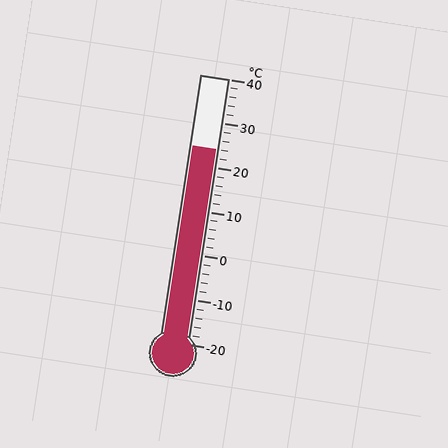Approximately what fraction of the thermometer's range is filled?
The thermometer is filled to approximately 75% of its range.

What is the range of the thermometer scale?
The thermometer scale ranges from -20°C to 40°C.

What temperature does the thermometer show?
The thermometer shows approximately 24°C.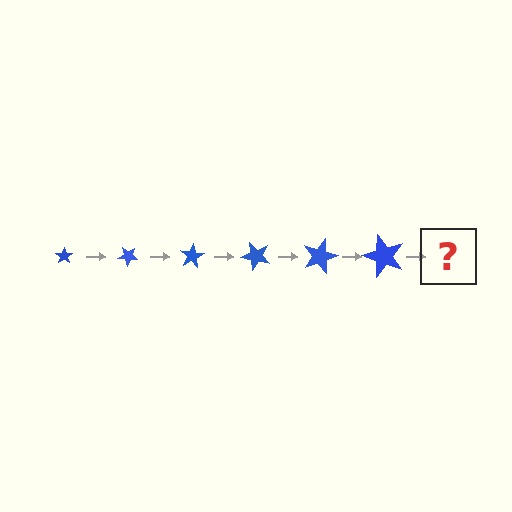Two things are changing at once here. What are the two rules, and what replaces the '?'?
The two rules are that the star grows larger each step and it rotates 40 degrees each step. The '?' should be a star, larger than the previous one and rotated 240 degrees from the start.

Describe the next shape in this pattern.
It should be a star, larger than the previous one and rotated 240 degrees from the start.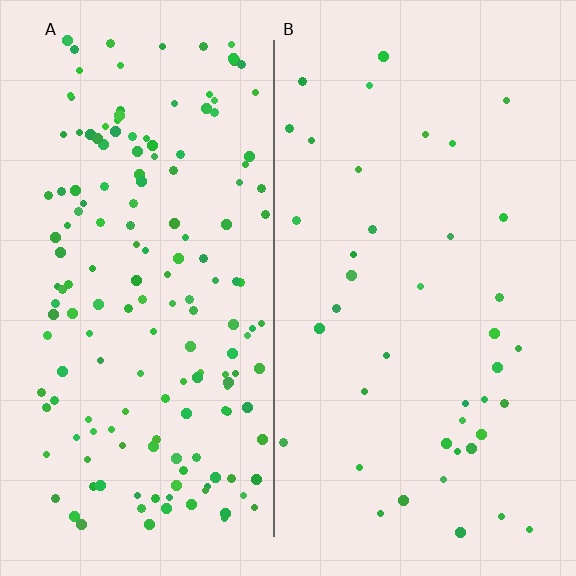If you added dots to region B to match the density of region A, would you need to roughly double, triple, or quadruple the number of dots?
Approximately quadruple.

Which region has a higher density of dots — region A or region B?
A (the left).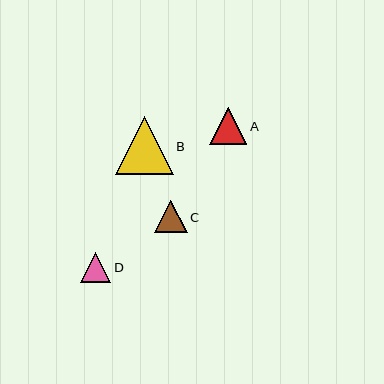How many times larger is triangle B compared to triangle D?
Triangle B is approximately 1.9 times the size of triangle D.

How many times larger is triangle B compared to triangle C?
Triangle B is approximately 1.8 times the size of triangle C.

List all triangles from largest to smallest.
From largest to smallest: B, A, C, D.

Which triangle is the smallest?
Triangle D is the smallest with a size of approximately 30 pixels.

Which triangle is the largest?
Triangle B is the largest with a size of approximately 58 pixels.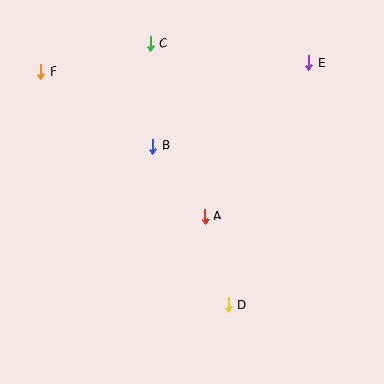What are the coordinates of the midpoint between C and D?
The midpoint between C and D is at (189, 174).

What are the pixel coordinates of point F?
Point F is at (41, 71).